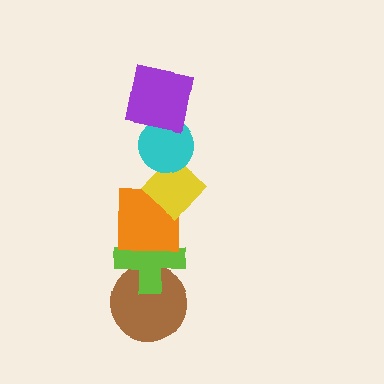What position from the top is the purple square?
The purple square is 1st from the top.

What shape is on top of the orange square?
The yellow diamond is on top of the orange square.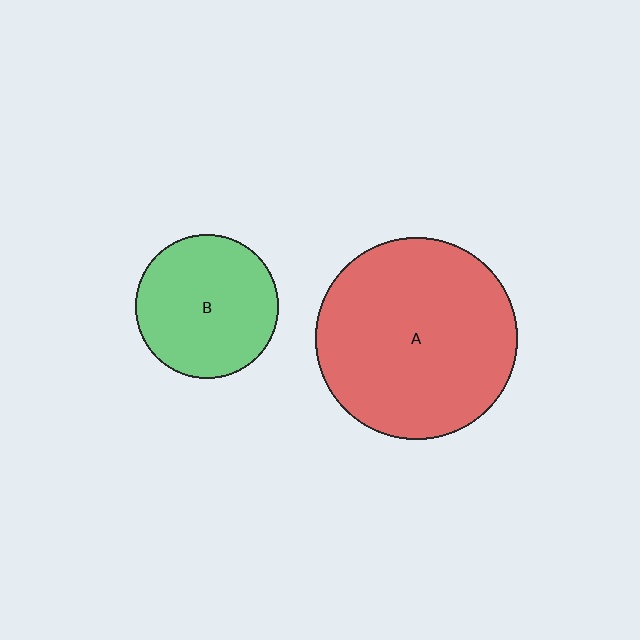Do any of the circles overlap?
No, none of the circles overlap.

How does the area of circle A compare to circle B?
Approximately 2.0 times.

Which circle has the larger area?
Circle A (red).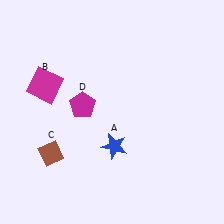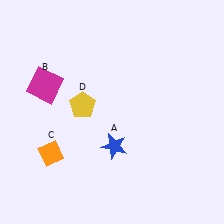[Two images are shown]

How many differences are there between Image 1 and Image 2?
There are 2 differences between the two images.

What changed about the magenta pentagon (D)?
In Image 1, D is magenta. In Image 2, it changed to yellow.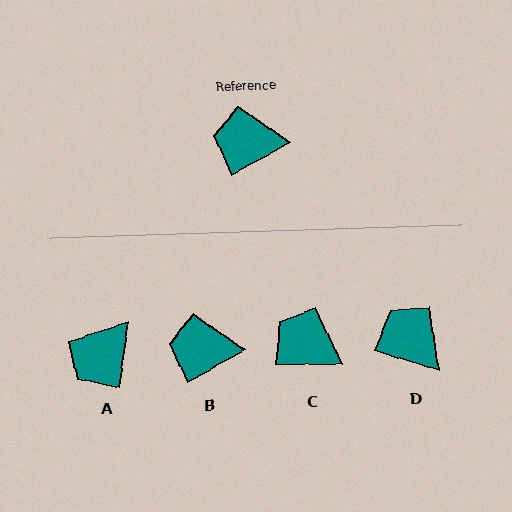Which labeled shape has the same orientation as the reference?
B.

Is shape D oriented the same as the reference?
No, it is off by about 47 degrees.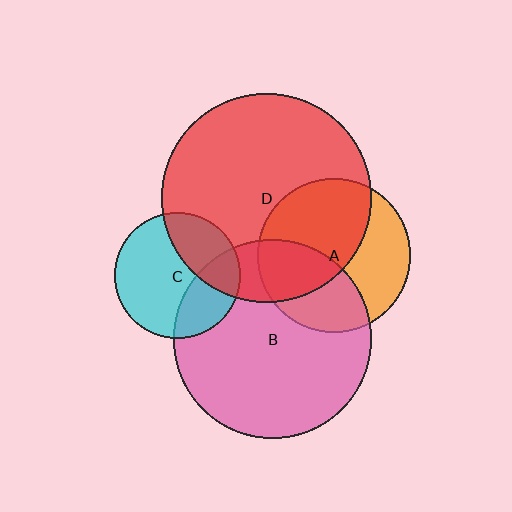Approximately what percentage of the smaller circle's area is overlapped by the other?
Approximately 20%.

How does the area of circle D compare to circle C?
Approximately 2.8 times.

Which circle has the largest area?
Circle D (red).